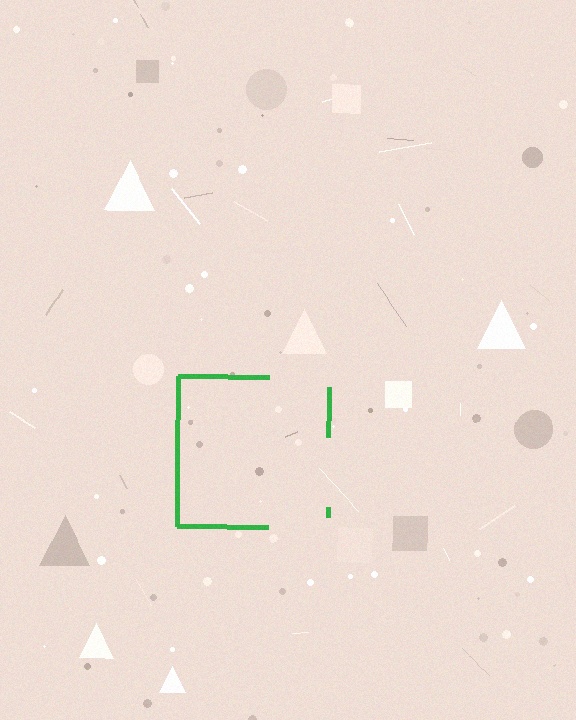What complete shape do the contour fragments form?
The contour fragments form a square.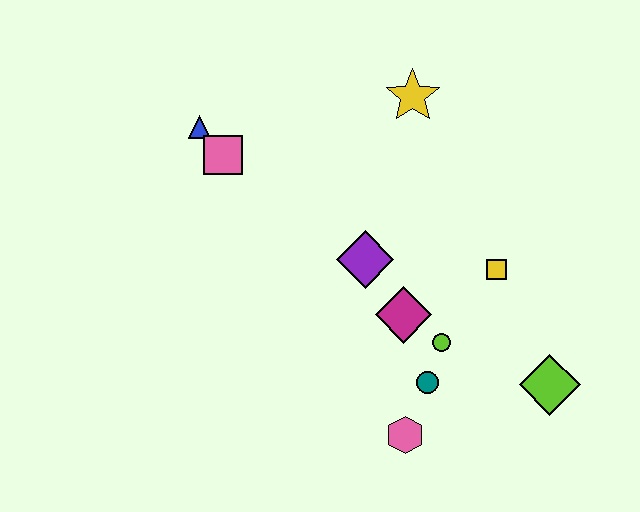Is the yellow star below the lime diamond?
No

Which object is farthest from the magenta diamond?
The blue triangle is farthest from the magenta diamond.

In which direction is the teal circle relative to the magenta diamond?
The teal circle is below the magenta diamond.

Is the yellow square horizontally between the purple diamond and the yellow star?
No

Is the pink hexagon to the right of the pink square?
Yes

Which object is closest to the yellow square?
The lime circle is closest to the yellow square.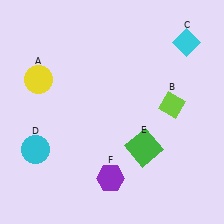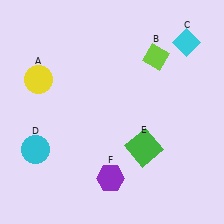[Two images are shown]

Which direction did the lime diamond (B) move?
The lime diamond (B) moved up.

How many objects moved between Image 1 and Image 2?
1 object moved between the two images.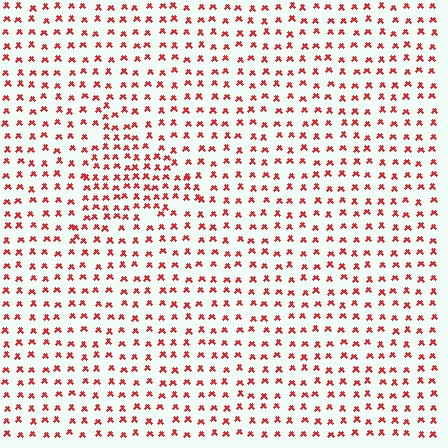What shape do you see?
I see a triangle.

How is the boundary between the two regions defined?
The boundary is defined by a change in element density (approximately 1.6x ratio). All elements are the same color, size, and shape.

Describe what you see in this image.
The image contains small red elements arranged at two different densities. A triangle-shaped region is visible where the elements are more densely packed than the surrounding area.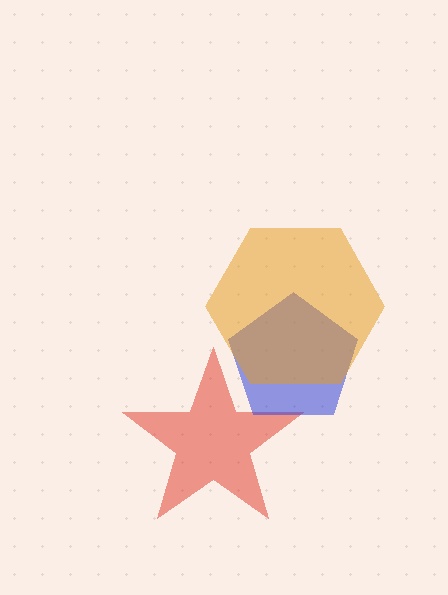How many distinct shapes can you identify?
There are 3 distinct shapes: a red star, a blue pentagon, an orange hexagon.